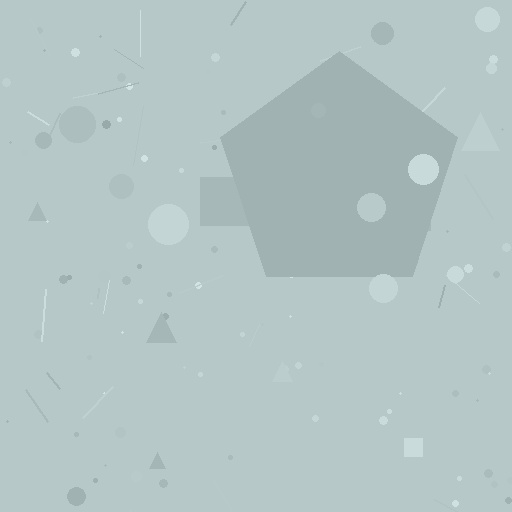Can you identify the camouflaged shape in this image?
The camouflaged shape is a pentagon.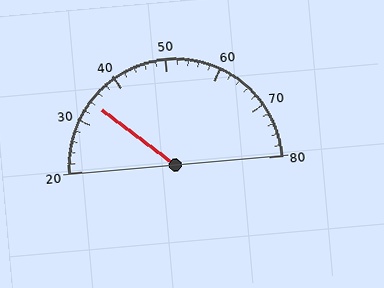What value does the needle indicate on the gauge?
The needle indicates approximately 34.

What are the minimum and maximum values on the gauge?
The gauge ranges from 20 to 80.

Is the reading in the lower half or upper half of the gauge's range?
The reading is in the lower half of the range (20 to 80).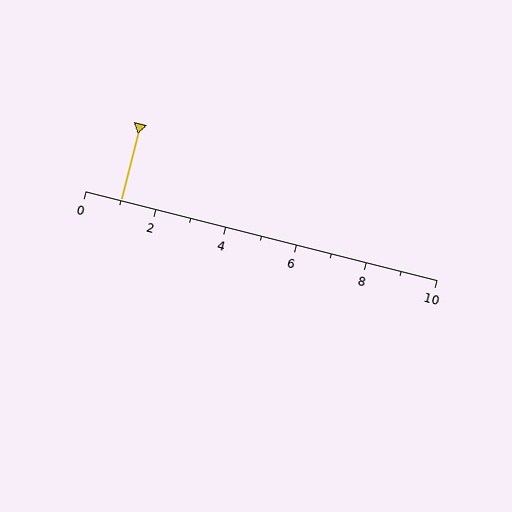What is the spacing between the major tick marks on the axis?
The major ticks are spaced 2 apart.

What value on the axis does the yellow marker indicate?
The marker indicates approximately 1.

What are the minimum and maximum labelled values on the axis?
The axis runs from 0 to 10.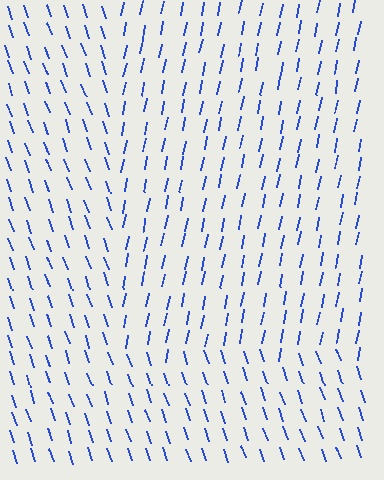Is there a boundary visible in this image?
Yes, there is a texture boundary formed by a change in line orientation.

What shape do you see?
I see a rectangle.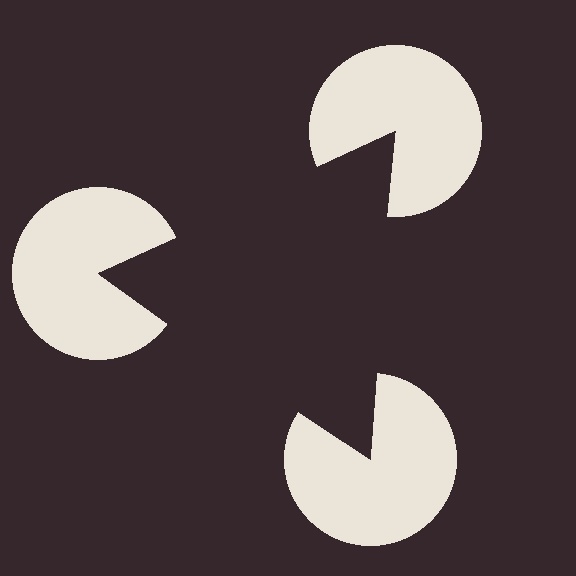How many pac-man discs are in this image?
There are 3 — one at each vertex of the illusory triangle.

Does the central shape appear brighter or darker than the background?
It typically appears slightly darker than the background, even though no actual brightness change is drawn.